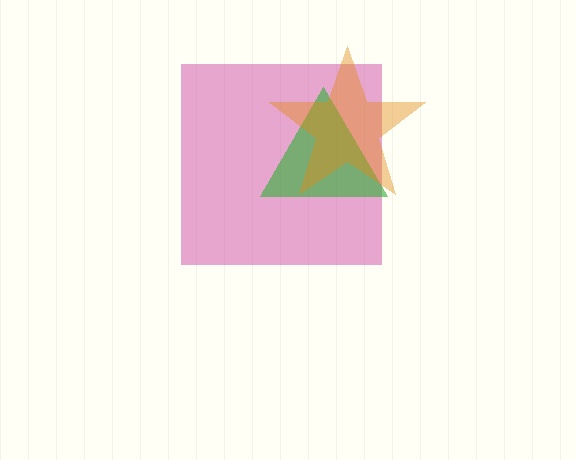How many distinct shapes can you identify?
There are 3 distinct shapes: a magenta square, a green triangle, an orange star.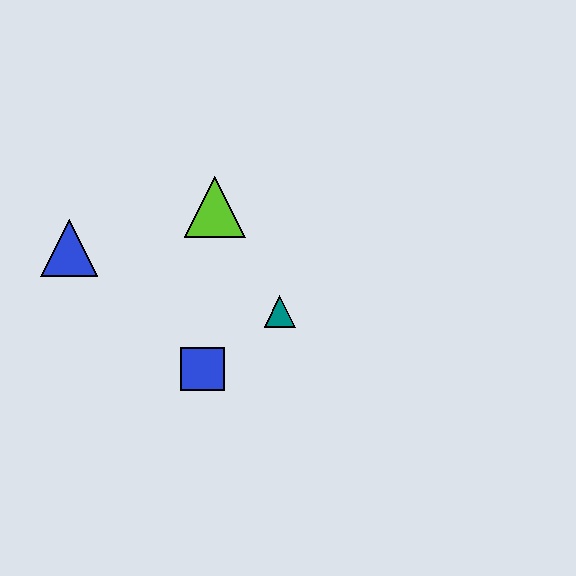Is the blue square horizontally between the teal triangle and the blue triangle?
Yes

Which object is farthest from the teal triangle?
The blue triangle is farthest from the teal triangle.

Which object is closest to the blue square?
The teal triangle is closest to the blue square.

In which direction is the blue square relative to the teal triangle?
The blue square is to the left of the teal triangle.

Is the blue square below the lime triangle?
Yes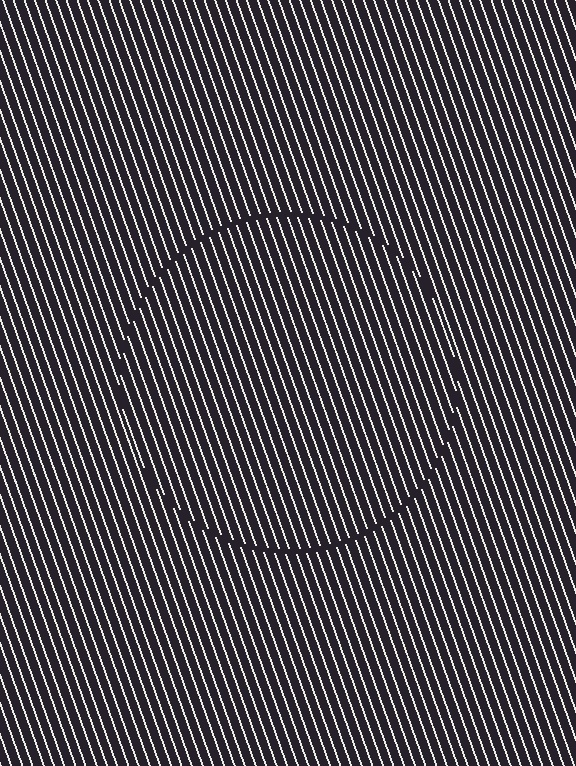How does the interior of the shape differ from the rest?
The interior of the shape contains the same grating, shifted by half a period — the contour is defined by the phase discontinuity where line-ends from the inner and outer gratings abut.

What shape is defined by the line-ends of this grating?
An illusory circle. The interior of the shape contains the same grating, shifted by half a period — the contour is defined by the phase discontinuity where line-ends from the inner and outer gratings abut.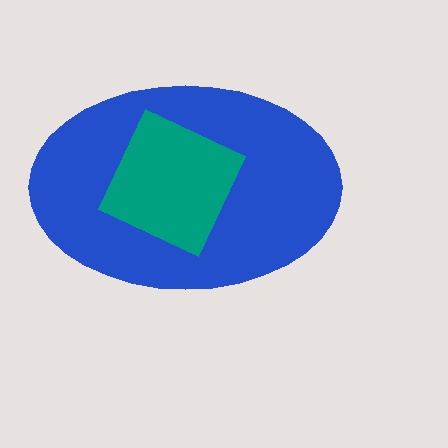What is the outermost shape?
The blue ellipse.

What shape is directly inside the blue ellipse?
The teal square.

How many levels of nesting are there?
2.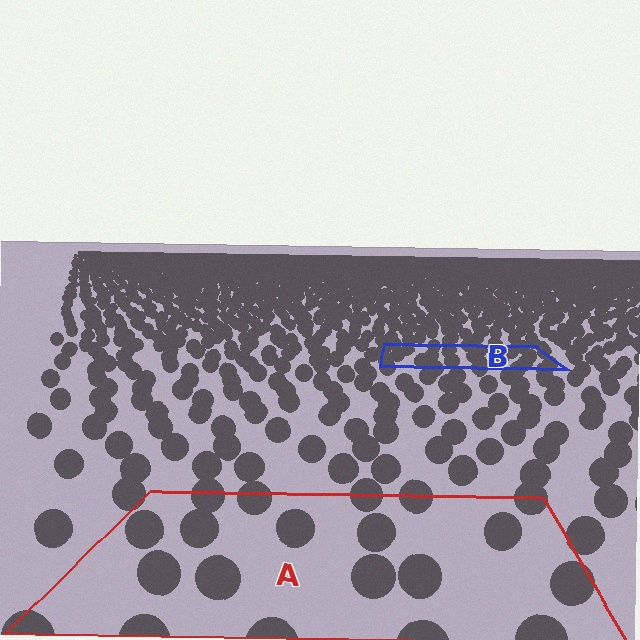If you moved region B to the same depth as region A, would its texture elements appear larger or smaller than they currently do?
They would appear larger. At a closer depth, the same texture elements are projected at a bigger on-screen size.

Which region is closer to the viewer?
Region A is closer. The texture elements there are larger and more spread out.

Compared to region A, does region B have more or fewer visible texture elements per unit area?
Region B has more texture elements per unit area — they are packed more densely because it is farther away.